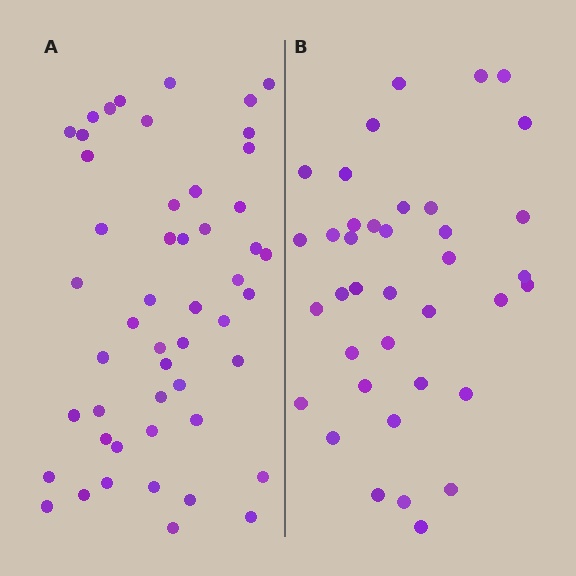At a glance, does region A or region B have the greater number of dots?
Region A (the left region) has more dots.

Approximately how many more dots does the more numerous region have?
Region A has roughly 12 or so more dots than region B.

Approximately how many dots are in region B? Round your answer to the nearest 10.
About 40 dots. (The exact count is 38, which rounds to 40.)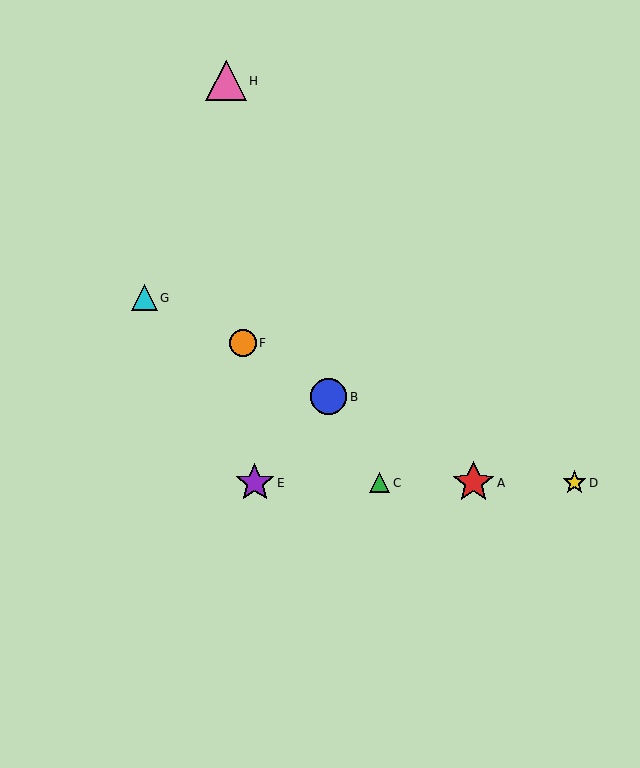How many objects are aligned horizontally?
4 objects (A, C, D, E) are aligned horizontally.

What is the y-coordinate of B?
Object B is at y≈397.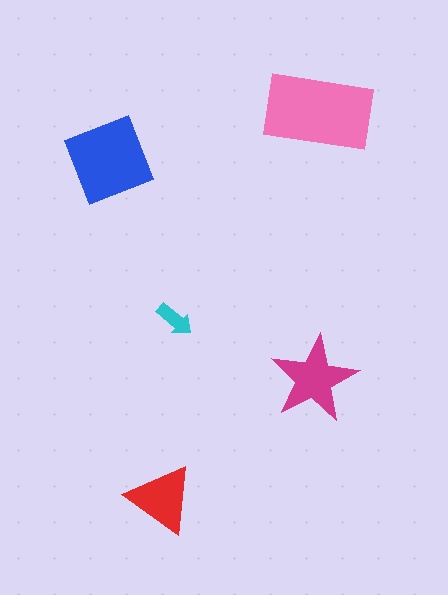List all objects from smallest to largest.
The cyan arrow, the red triangle, the magenta star, the blue diamond, the pink rectangle.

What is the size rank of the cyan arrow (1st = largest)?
5th.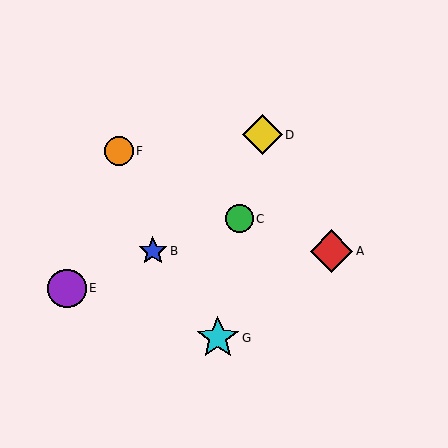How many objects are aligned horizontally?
2 objects (A, B) are aligned horizontally.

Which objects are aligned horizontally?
Objects A, B are aligned horizontally.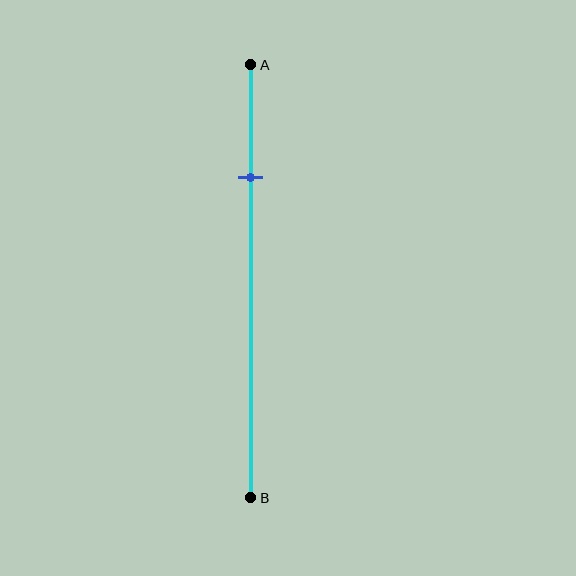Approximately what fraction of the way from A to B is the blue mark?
The blue mark is approximately 25% of the way from A to B.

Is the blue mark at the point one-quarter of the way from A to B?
Yes, the mark is approximately at the one-quarter point.